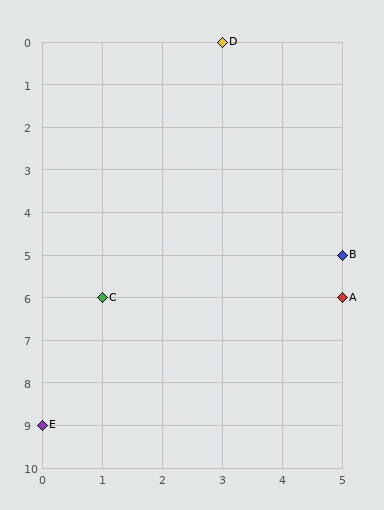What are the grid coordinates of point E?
Point E is at grid coordinates (0, 9).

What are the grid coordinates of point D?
Point D is at grid coordinates (3, 0).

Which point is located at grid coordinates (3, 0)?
Point D is at (3, 0).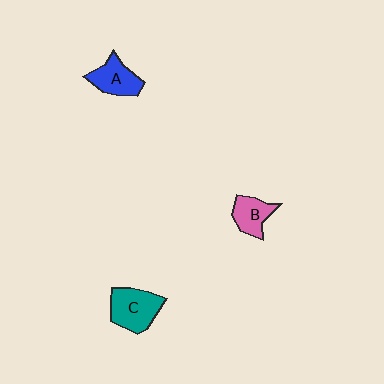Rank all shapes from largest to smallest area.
From largest to smallest: C (teal), A (blue), B (pink).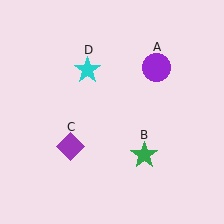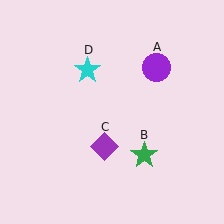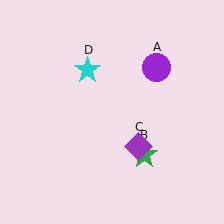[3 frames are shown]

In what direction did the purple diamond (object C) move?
The purple diamond (object C) moved right.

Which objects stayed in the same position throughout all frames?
Purple circle (object A) and green star (object B) and cyan star (object D) remained stationary.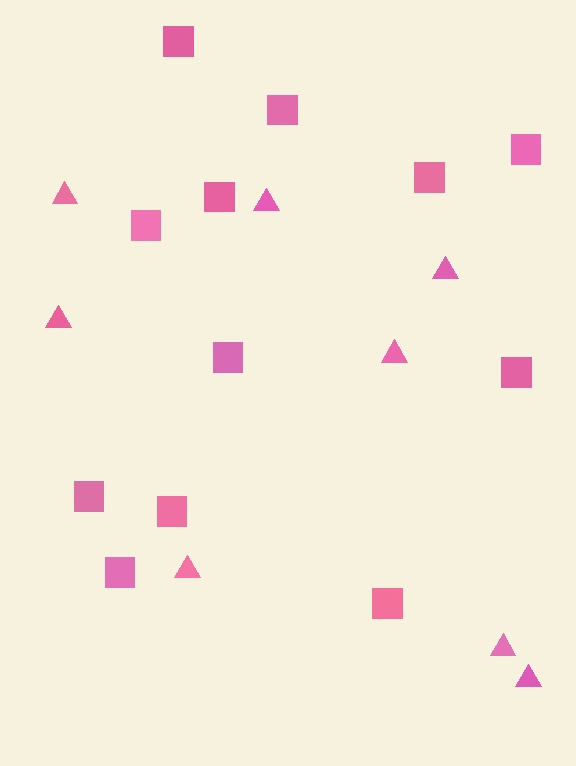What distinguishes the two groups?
There are 2 groups: one group of triangles (8) and one group of squares (12).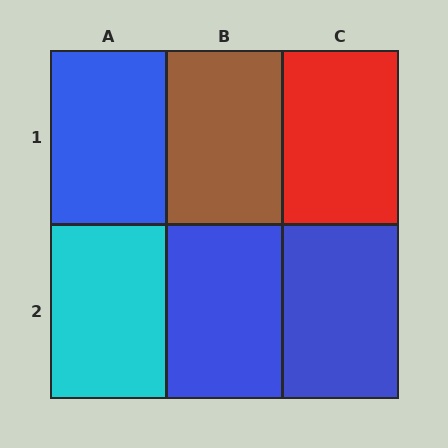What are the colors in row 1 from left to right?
Blue, brown, red.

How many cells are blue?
3 cells are blue.